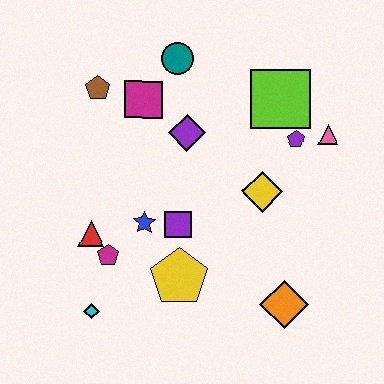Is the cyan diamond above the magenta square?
No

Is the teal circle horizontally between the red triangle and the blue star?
No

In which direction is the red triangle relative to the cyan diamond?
The red triangle is above the cyan diamond.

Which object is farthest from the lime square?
The cyan diamond is farthest from the lime square.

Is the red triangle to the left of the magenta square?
Yes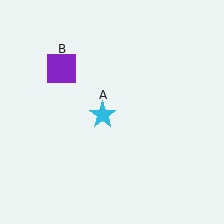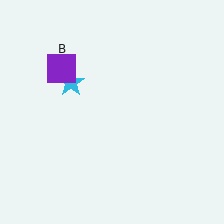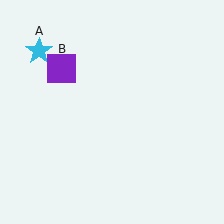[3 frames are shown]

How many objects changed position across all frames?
1 object changed position: cyan star (object A).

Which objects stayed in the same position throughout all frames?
Purple square (object B) remained stationary.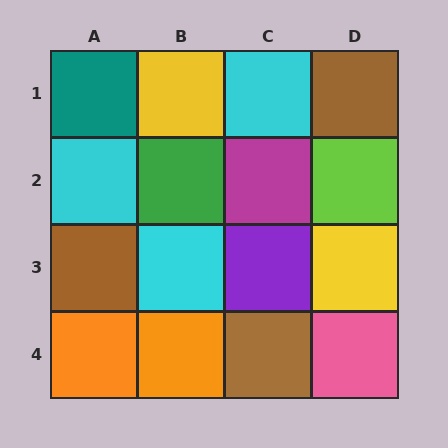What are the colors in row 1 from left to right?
Teal, yellow, cyan, brown.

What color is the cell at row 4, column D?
Pink.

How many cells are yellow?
2 cells are yellow.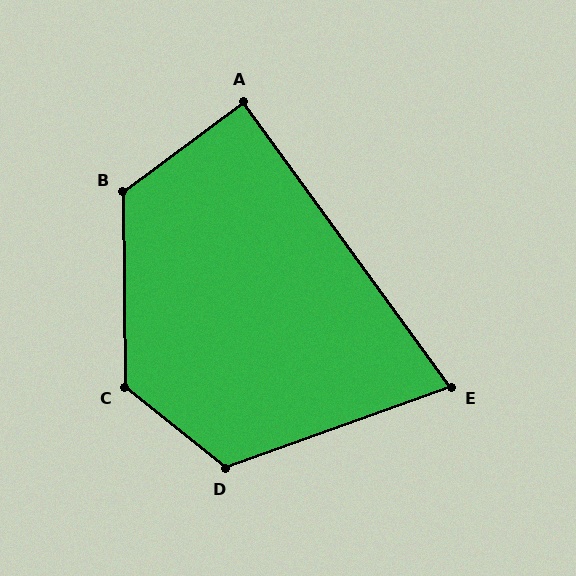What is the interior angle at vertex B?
Approximately 126 degrees (obtuse).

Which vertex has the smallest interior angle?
E, at approximately 74 degrees.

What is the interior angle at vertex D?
Approximately 121 degrees (obtuse).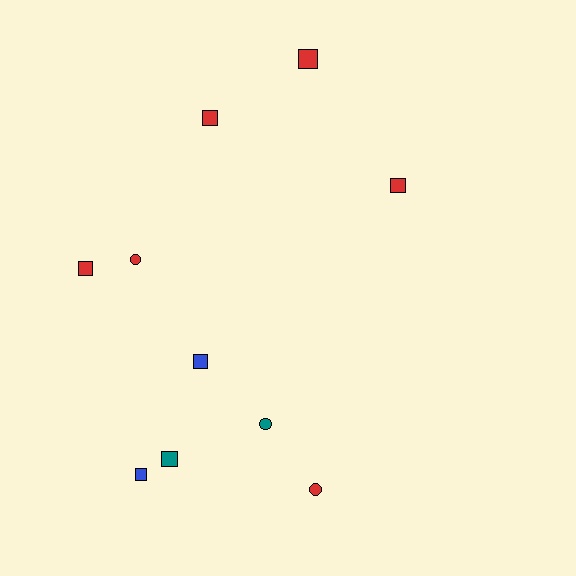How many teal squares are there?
There is 1 teal square.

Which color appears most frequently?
Red, with 6 objects.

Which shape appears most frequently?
Square, with 7 objects.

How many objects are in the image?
There are 10 objects.